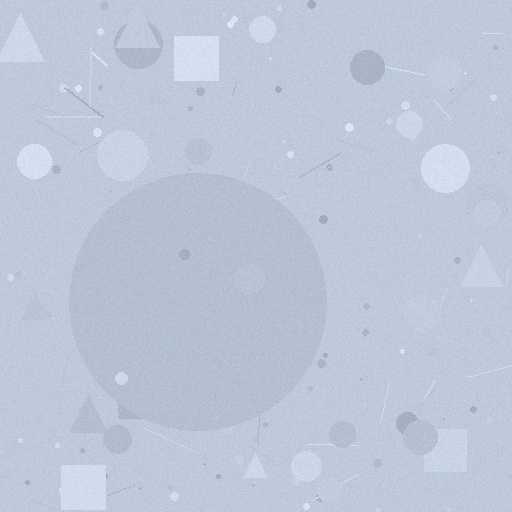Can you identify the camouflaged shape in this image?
The camouflaged shape is a circle.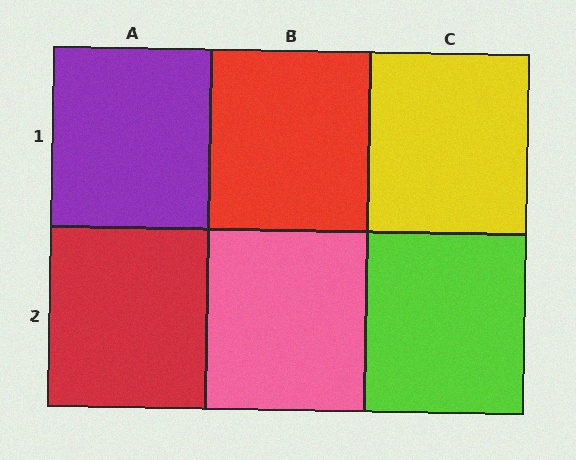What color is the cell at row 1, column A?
Purple.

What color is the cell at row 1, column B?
Red.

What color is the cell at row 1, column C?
Yellow.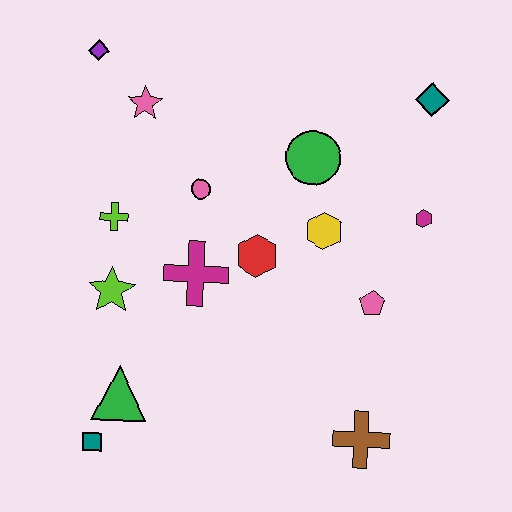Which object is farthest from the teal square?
The teal diamond is farthest from the teal square.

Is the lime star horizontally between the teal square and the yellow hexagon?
Yes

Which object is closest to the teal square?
The green triangle is closest to the teal square.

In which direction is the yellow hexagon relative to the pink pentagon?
The yellow hexagon is above the pink pentagon.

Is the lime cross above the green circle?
No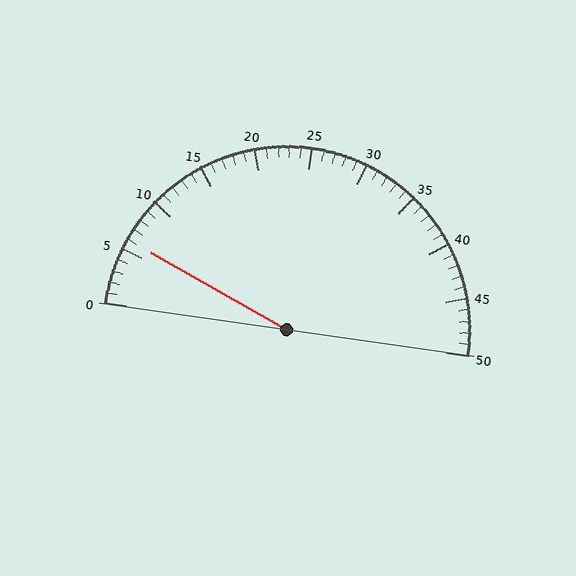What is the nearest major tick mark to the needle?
The nearest major tick mark is 5.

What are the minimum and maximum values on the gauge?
The gauge ranges from 0 to 50.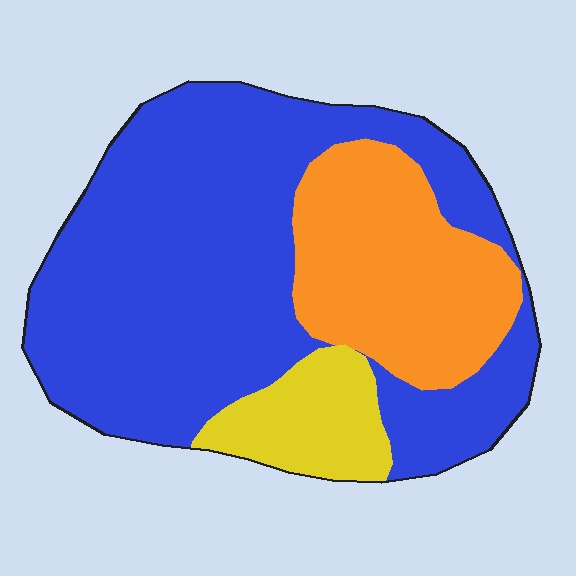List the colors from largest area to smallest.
From largest to smallest: blue, orange, yellow.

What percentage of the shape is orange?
Orange takes up less than a quarter of the shape.